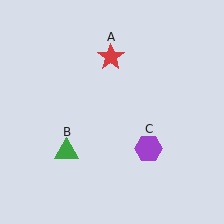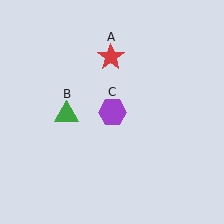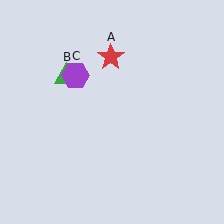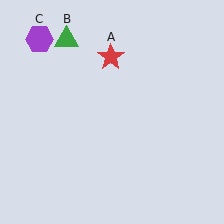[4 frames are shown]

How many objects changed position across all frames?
2 objects changed position: green triangle (object B), purple hexagon (object C).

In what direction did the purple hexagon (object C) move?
The purple hexagon (object C) moved up and to the left.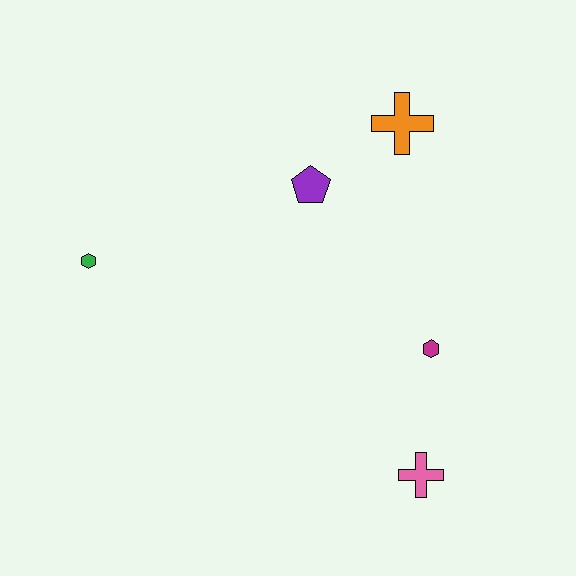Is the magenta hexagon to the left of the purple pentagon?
No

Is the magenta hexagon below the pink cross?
No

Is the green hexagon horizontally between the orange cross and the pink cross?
No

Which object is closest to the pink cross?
The magenta hexagon is closest to the pink cross.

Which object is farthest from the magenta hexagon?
The green hexagon is farthest from the magenta hexagon.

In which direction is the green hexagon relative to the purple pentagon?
The green hexagon is to the left of the purple pentagon.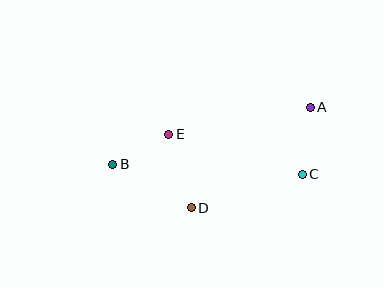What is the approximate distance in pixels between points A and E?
The distance between A and E is approximately 144 pixels.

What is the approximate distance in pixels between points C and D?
The distance between C and D is approximately 116 pixels.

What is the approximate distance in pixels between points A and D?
The distance between A and D is approximately 156 pixels.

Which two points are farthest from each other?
Points A and B are farthest from each other.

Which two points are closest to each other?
Points B and E are closest to each other.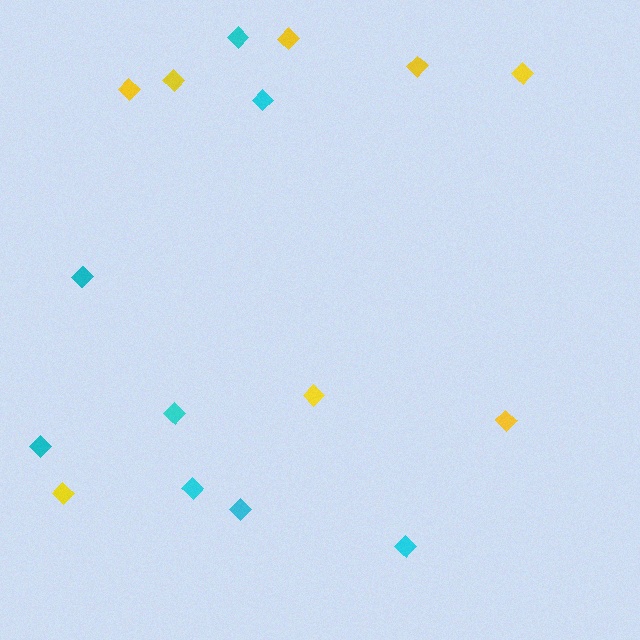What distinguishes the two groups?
There are 2 groups: one group of yellow diamonds (8) and one group of cyan diamonds (8).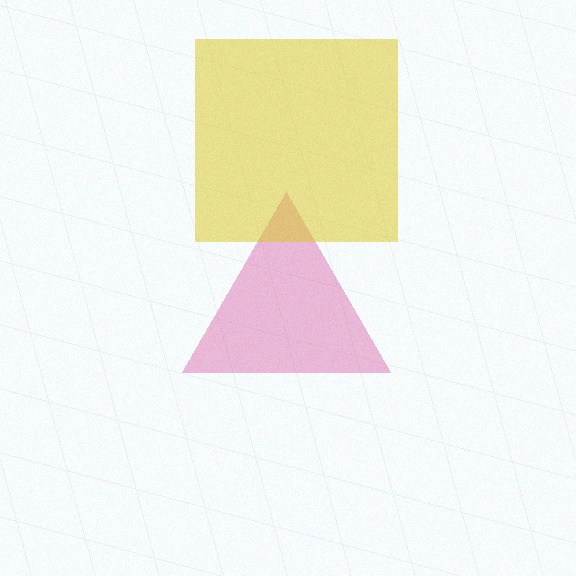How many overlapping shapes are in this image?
There are 2 overlapping shapes in the image.